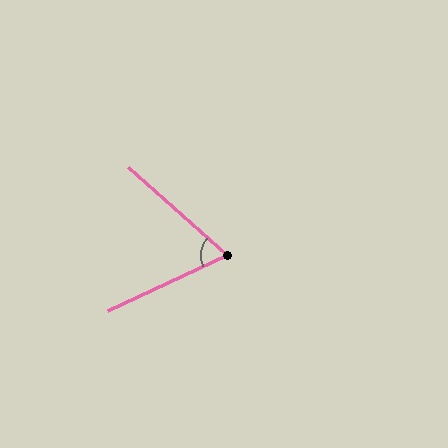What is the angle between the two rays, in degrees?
Approximately 67 degrees.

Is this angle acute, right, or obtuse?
It is acute.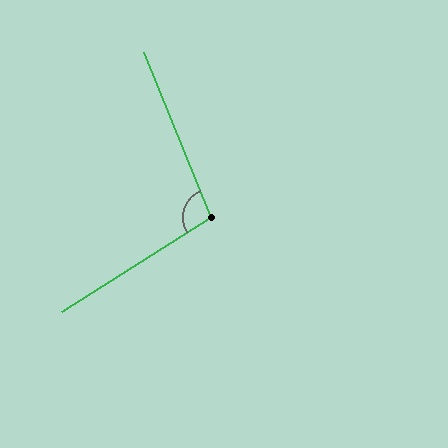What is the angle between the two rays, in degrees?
Approximately 100 degrees.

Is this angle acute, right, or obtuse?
It is obtuse.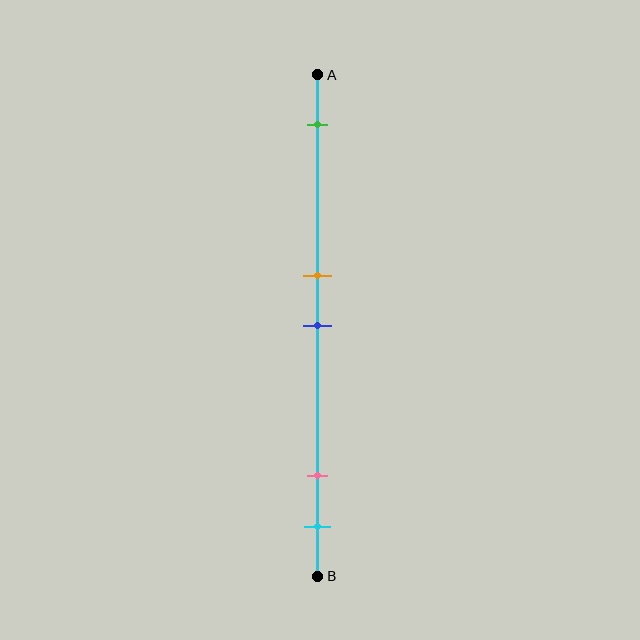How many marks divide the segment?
There are 5 marks dividing the segment.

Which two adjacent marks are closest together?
The orange and blue marks are the closest adjacent pair.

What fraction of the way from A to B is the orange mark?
The orange mark is approximately 40% (0.4) of the way from A to B.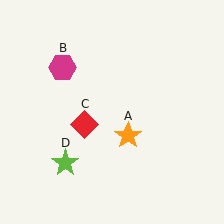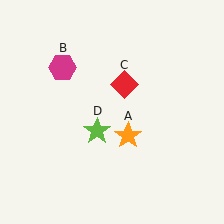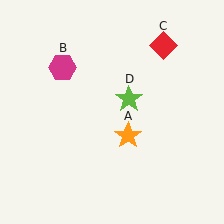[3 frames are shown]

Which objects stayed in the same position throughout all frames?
Orange star (object A) and magenta hexagon (object B) remained stationary.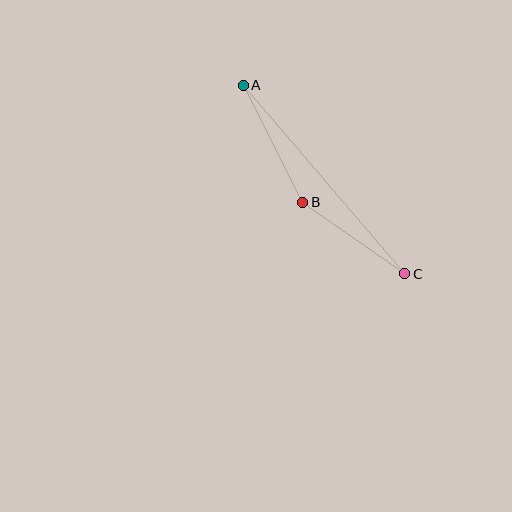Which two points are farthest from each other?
Points A and C are farthest from each other.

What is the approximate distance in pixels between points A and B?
The distance between A and B is approximately 132 pixels.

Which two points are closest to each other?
Points B and C are closest to each other.